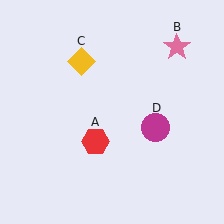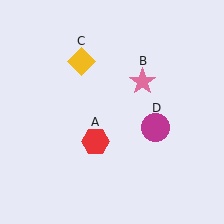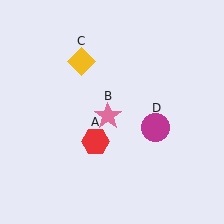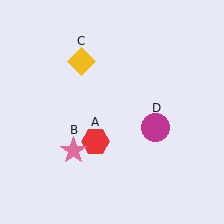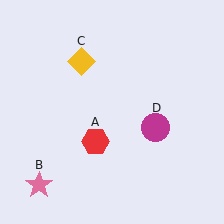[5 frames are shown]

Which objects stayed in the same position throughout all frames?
Red hexagon (object A) and yellow diamond (object C) and magenta circle (object D) remained stationary.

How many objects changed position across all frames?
1 object changed position: pink star (object B).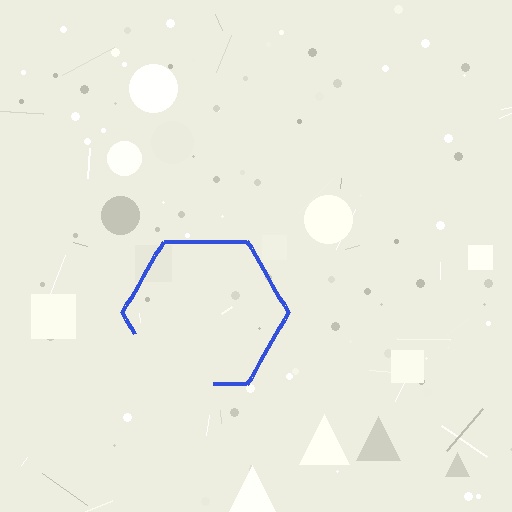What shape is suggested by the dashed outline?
The dashed outline suggests a hexagon.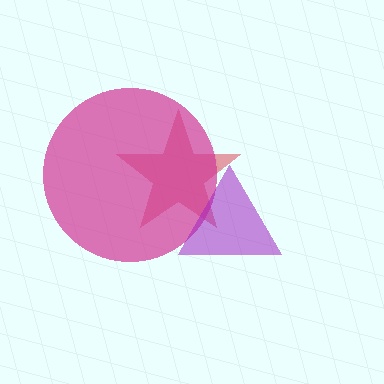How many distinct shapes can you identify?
There are 3 distinct shapes: a red star, a magenta circle, a purple triangle.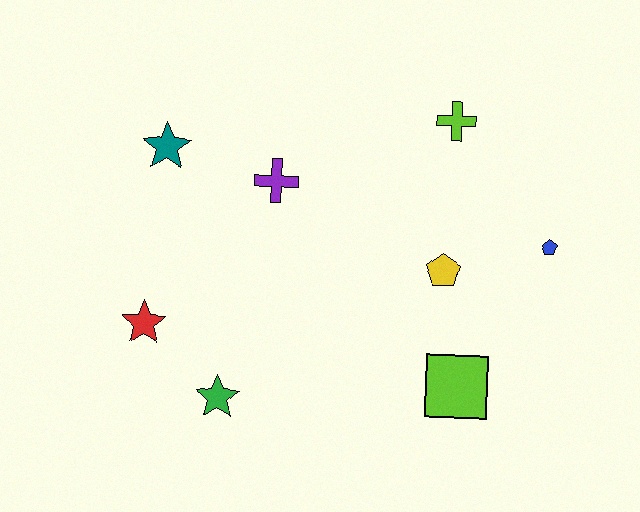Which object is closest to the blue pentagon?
The yellow pentagon is closest to the blue pentagon.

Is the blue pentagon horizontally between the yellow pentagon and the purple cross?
No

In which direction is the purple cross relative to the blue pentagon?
The purple cross is to the left of the blue pentagon.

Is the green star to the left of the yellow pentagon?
Yes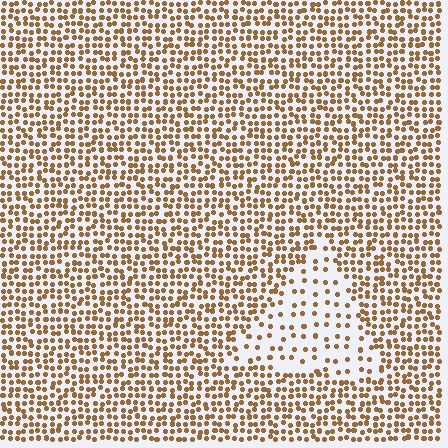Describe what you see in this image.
The image contains small brown elements arranged at two different densities. A triangle-shaped region is visible where the elements are less densely packed than the surrounding area.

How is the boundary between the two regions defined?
The boundary is defined by a change in element density (approximately 2.5x ratio). All elements are the same color, size, and shape.